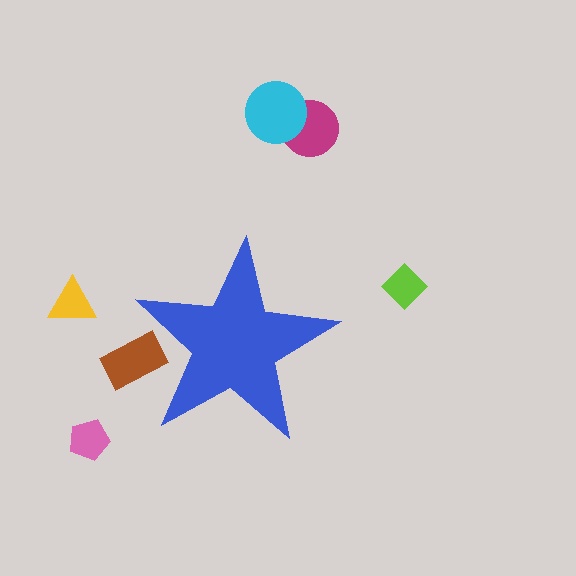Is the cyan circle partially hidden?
No, the cyan circle is fully visible.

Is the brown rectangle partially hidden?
Yes, the brown rectangle is partially hidden behind the blue star.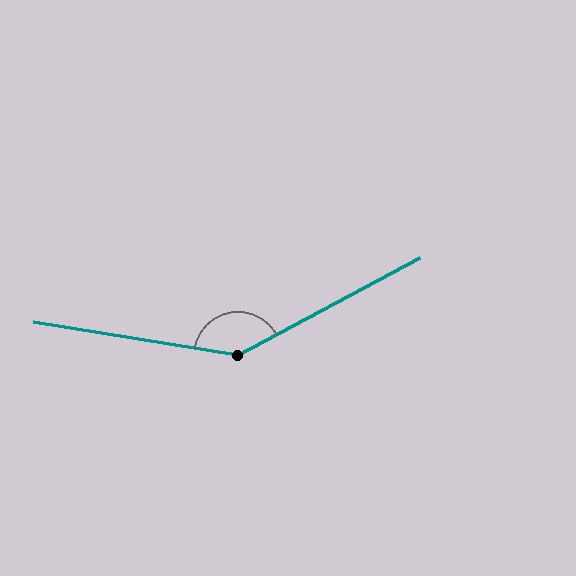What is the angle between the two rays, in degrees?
Approximately 142 degrees.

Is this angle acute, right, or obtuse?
It is obtuse.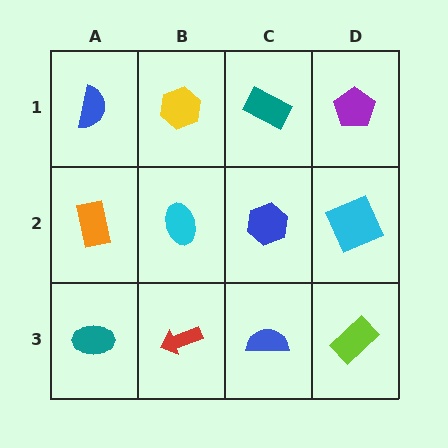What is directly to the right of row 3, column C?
A lime rectangle.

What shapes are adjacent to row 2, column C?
A teal rectangle (row 1, column C), a blue semicircle (row 3, column C), a cyan ellipse (row 2, column B), a cyan square (row 2, column D).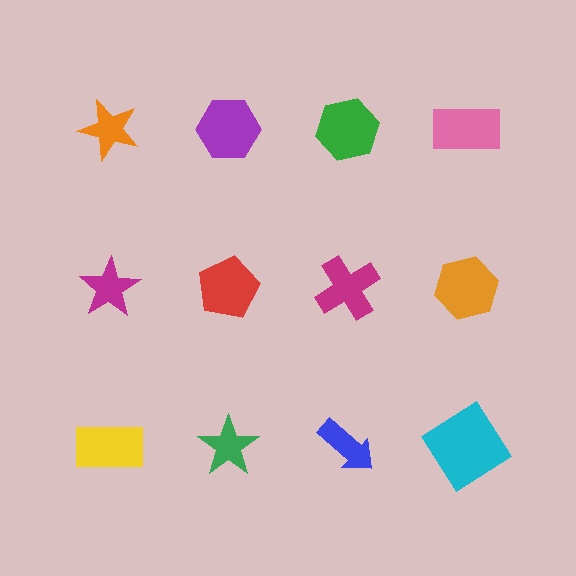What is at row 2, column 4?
An orange hexagon.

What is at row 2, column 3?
A magenta cross.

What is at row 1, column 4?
A pink rectangle.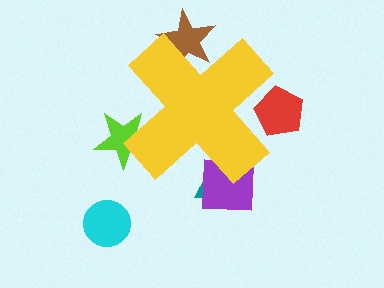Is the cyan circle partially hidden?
No, the cyan circle is fully visible.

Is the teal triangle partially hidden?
Yes, the teal triangle is partially hidden behind the yellow cross.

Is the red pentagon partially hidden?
Yes, the red pentagon is partially hidden behind the yellow cross.